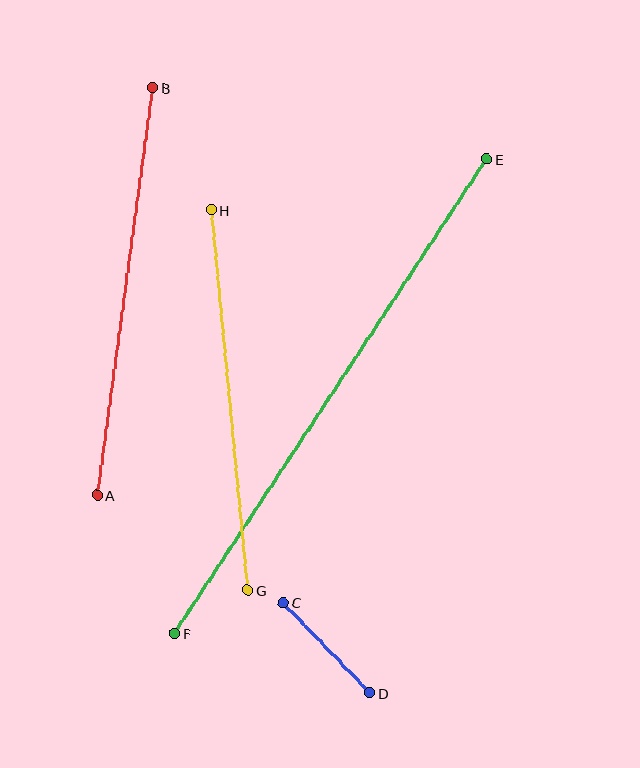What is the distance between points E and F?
The distance is approximately 567 pixels.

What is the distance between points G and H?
The distance is approximately 382 pixels.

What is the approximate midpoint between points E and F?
The midpoint is at approximately (331, 396) pixels.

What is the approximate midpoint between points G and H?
The midpoint is at approximately (230, 400) pixels.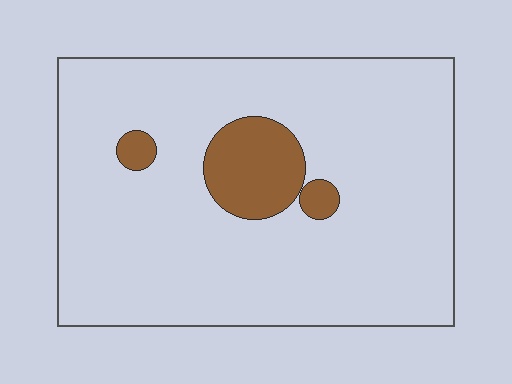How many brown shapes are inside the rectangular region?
3.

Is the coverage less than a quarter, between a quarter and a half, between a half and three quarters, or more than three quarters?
Less than a quarter.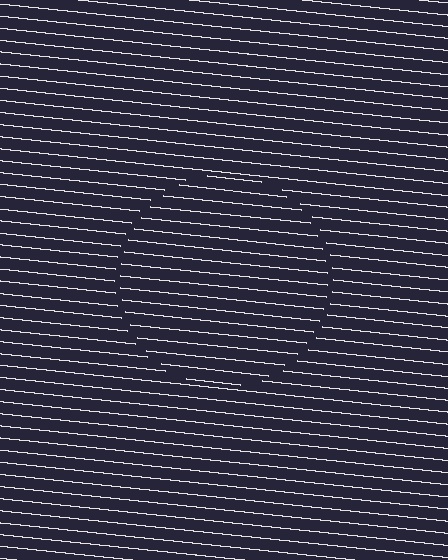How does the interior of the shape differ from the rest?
The interior of the shape contains the same grating, shifted by half a period — the contour is defined by the phase discontinuity where line-ends from the inner and outer gratings abut.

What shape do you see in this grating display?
An illusory circle. The interior of the shape contains the same grating, shifted by half a period — the contour is defined by the phase discontinuity where line-ends from the inner and outer gratings abut.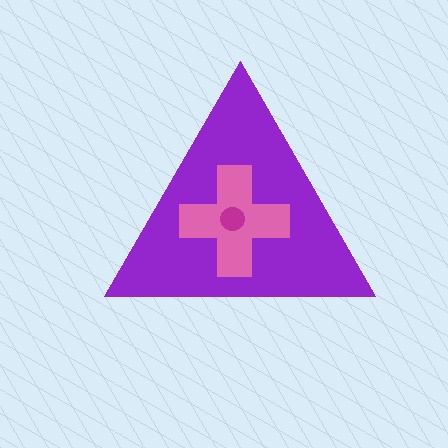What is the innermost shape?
The magenta circle.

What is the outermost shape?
The purple triangle.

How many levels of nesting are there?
3.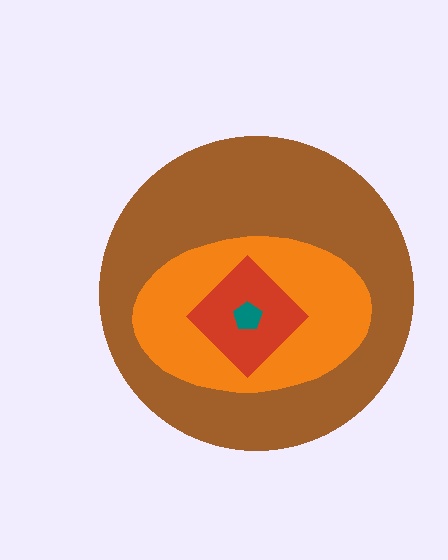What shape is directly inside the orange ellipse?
The red diamond.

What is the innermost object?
The teal pentagon.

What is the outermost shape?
The brown circle.